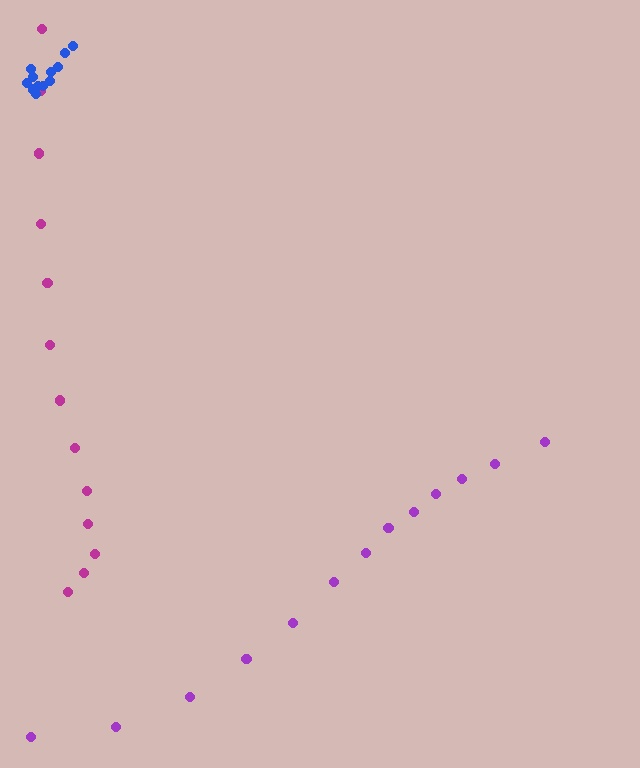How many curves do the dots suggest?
There are 3 distinct paths.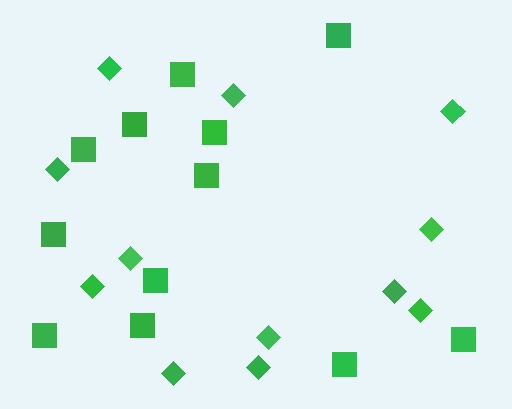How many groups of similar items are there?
There are 2 groups: one group of diamonds (12) and one group of squares (12).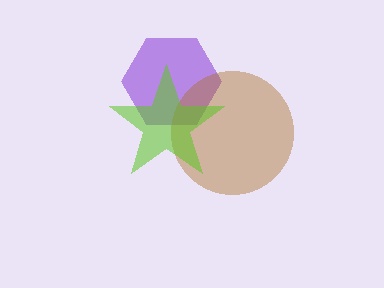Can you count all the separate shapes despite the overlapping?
Yes, there are 3 separate shapes.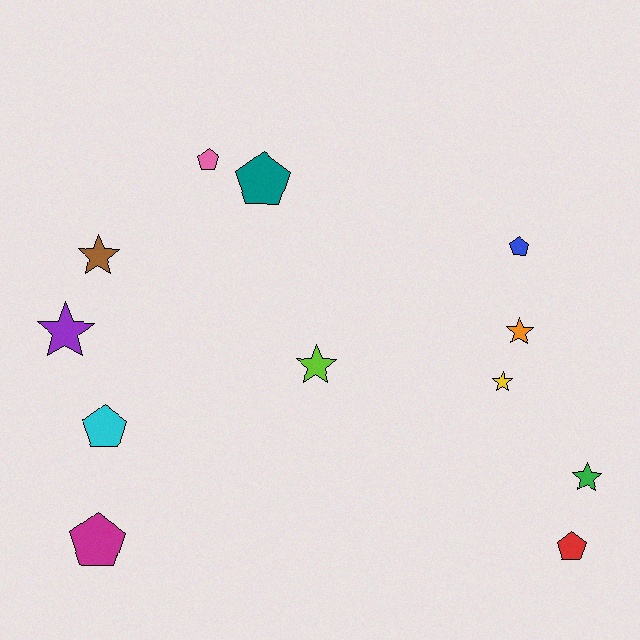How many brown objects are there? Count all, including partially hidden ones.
There is 1 brown object.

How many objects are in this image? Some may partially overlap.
There are 12 objects.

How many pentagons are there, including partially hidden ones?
There are 6 pentagons.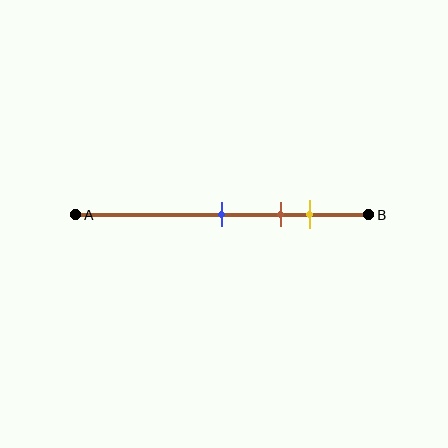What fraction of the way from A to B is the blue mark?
The blue mark is approximately 50% (0.5) of the way from A to B.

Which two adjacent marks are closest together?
The brown and yellow marks are the closest adjacent pair.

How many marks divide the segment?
There are 3 marks dividing the segment.